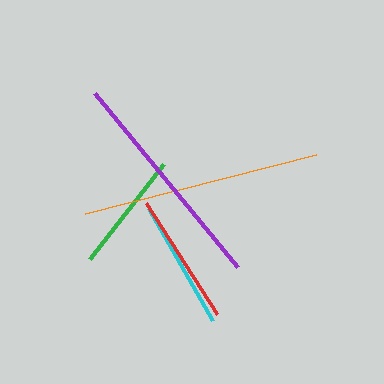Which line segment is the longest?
The orange line is the longest at approximately 238 pixels.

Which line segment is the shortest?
The green line is the shortest at approximately 121 pixels.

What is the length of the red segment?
The red segment is approximately 131 pixels long.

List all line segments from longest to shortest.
From longest to shortest: orange, purple, red, cyan, green.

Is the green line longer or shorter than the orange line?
The orange line is longer than the green line.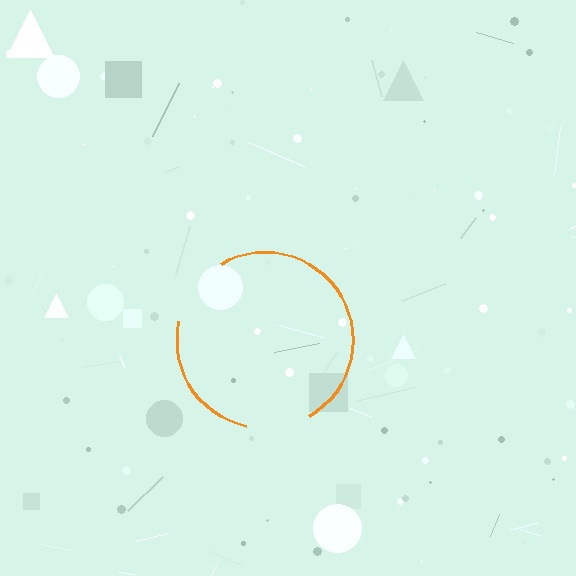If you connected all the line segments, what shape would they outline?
They would outline a circle.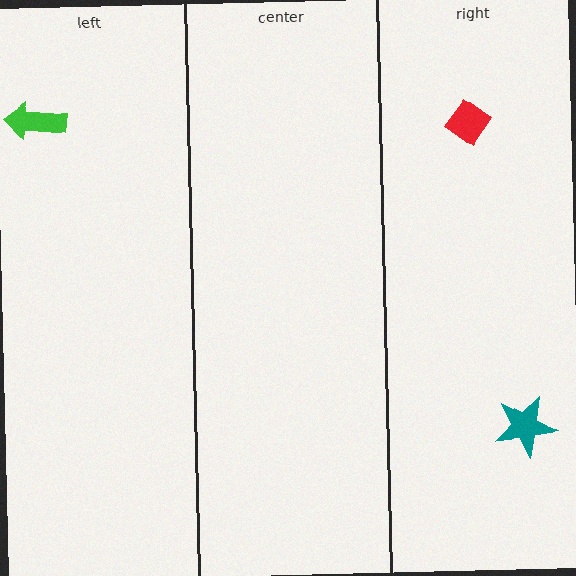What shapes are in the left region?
The green arrow.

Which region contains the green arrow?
The left region.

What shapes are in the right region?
The teal star, the red diamond.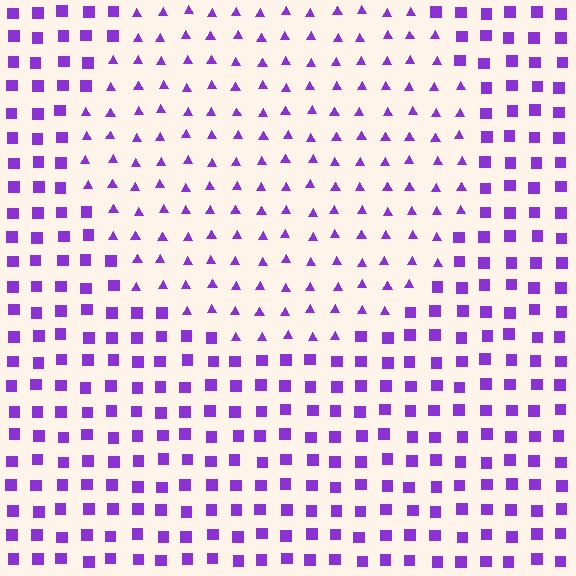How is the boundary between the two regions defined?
The boundary is defined by a change in element shape: triangles inside vs. squares outside. All elements share the same color and spacing.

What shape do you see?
I see a circle.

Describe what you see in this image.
The image is filled with small purple elements arranged in a uniform grid. A circle-shaped region contains triangles, while the surrounding area contains squares. The boundary is defined purely by the change in element shape.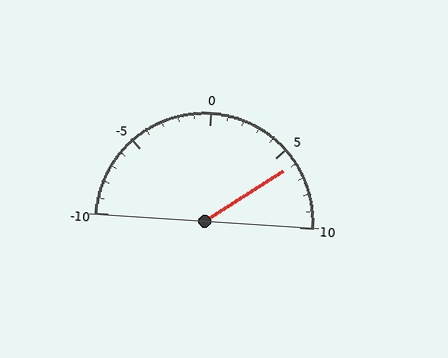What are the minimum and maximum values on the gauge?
The gauge ranges from -10 to 10.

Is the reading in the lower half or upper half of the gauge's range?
The reading is in the upper half of the range (-10 to 10).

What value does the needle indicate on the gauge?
The needle indicates approximately 6.